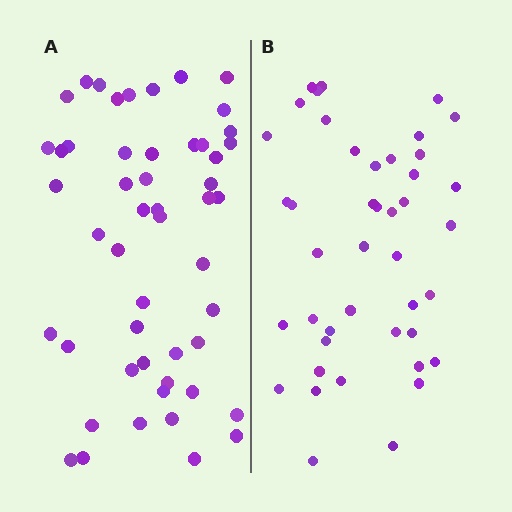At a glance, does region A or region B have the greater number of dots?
Region A (the left region) has more dots.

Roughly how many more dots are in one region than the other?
Region A has roughly 8 or so more dots than region B.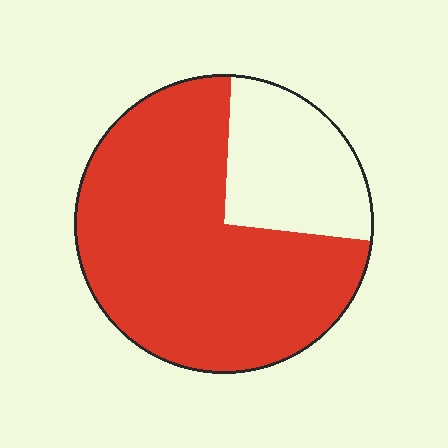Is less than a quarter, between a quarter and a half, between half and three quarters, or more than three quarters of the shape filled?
Between half and three quarters.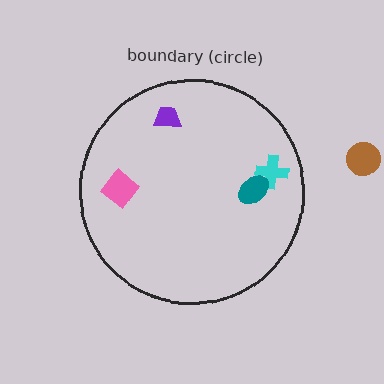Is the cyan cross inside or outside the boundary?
Inside.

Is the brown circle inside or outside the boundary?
Outside.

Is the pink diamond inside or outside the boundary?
Inside.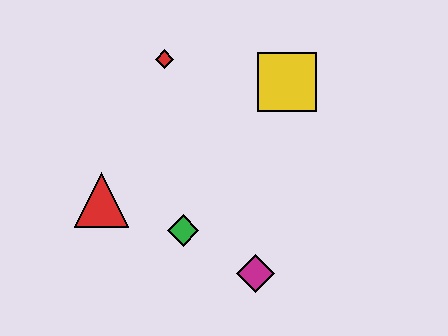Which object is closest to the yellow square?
The red diamond is closest to the yellow square.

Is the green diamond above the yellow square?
No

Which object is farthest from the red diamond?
The magenta diamond is farthest from the red diamond.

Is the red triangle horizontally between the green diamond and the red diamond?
No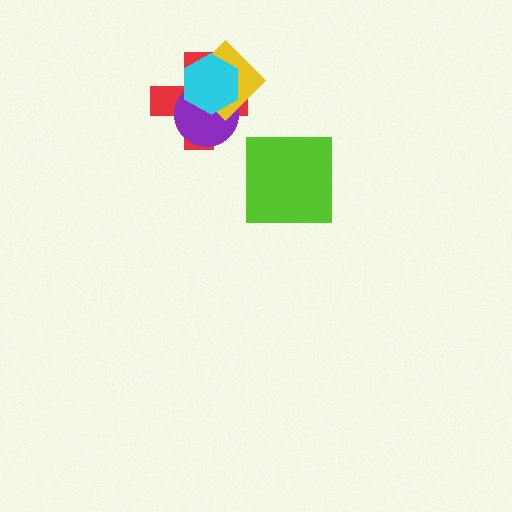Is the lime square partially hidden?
No, no other shape covers it.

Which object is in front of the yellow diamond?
The cyan hexagon is in front of the yellow diamond.